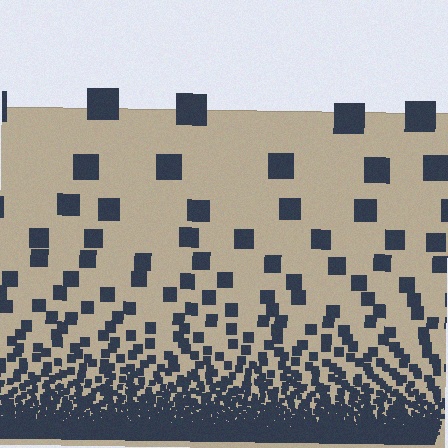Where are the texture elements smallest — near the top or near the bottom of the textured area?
Near the bottom.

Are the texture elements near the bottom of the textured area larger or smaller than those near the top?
Smaller. The gradient is inverted — elements near the bottom are smaller and denser.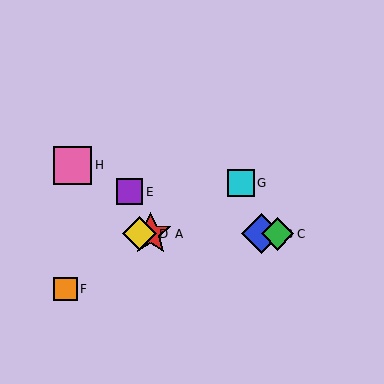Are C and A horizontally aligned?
Yes, both are at y≈234.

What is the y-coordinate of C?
Object C is at y≈234.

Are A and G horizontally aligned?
No, A is at y≈234 and G is at y≈183.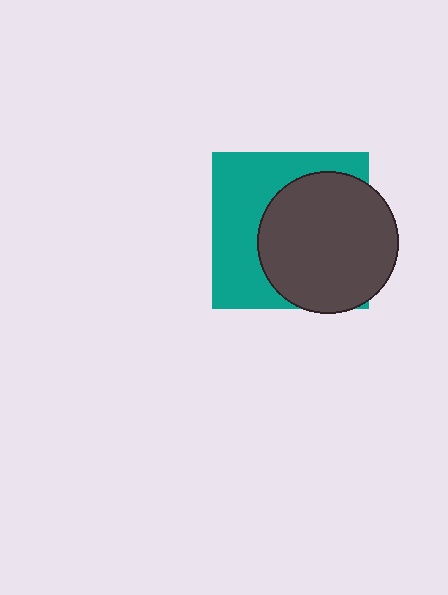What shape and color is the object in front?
The object in front is a dark gray circle.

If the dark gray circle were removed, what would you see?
You would see the complete teal square.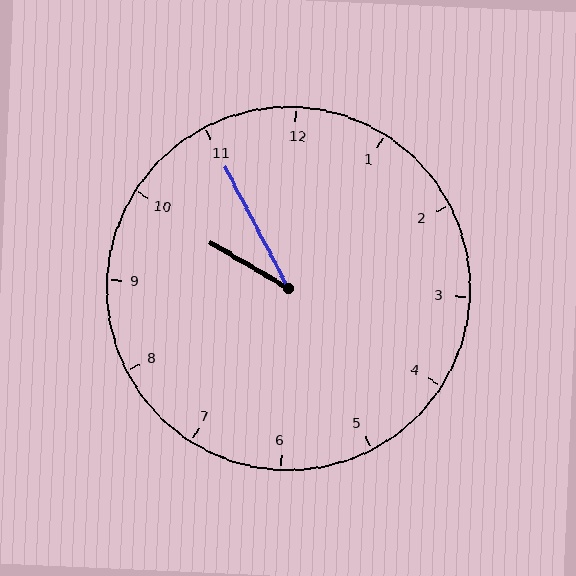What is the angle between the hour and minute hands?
Approximately 32 degrees.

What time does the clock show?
9:55.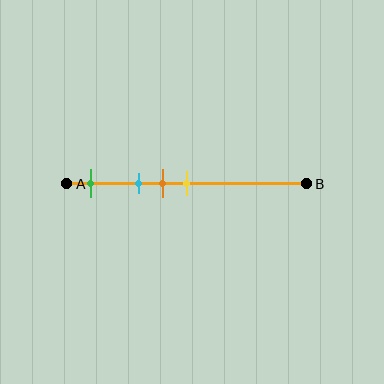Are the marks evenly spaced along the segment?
No, the marks are not evenly spaced.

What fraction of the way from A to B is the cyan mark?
The cyan mark is approximately 30% (0.3) of the way from A to B.